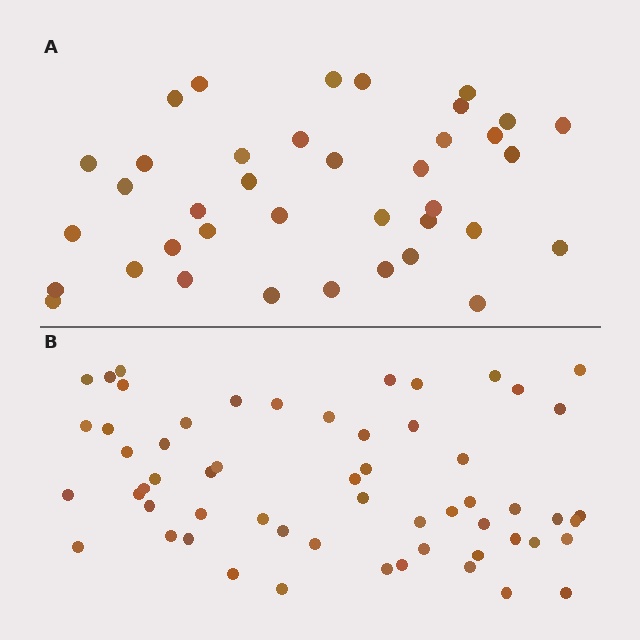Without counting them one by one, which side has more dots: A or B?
Region B (the bottom region) has more dots.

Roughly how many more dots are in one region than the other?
Region B has approximately 20 more dots than region A.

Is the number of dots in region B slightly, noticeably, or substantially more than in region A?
Region B has substantially more. The ratio is roughly 1.5 to 1.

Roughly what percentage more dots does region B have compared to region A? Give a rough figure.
About 55% more.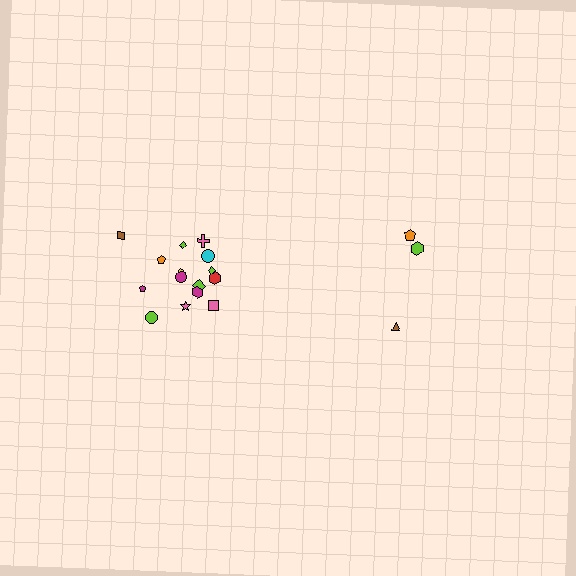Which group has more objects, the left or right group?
The left group.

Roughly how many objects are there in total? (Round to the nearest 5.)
Roughly 20 objects in total.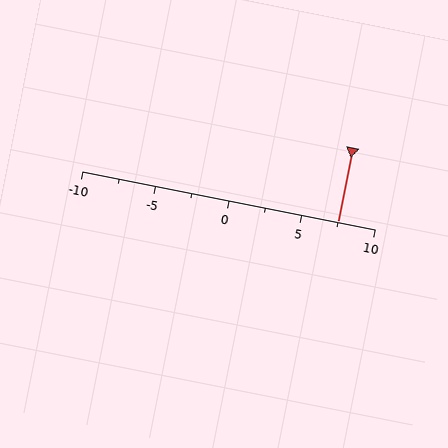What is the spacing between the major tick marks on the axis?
The major ticks are spaced 5 apart.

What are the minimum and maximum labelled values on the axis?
The axis runs from -10 to 10.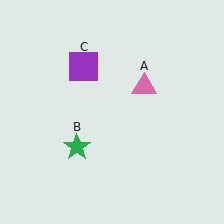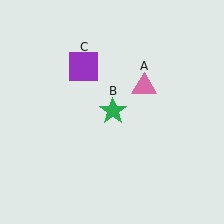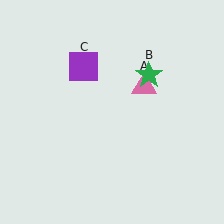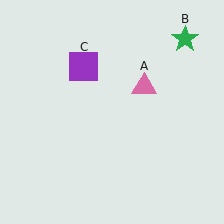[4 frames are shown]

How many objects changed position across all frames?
1 object changed position: green star (object B).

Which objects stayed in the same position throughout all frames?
Pink triangle (object A) and purple square (object C) remained stationary.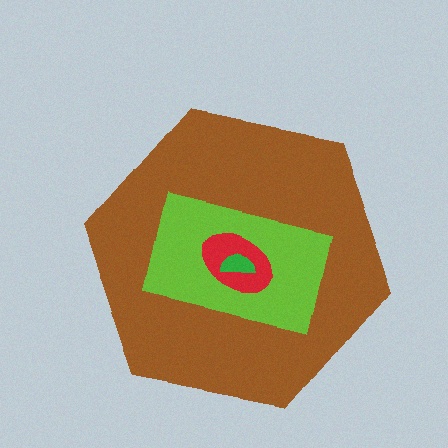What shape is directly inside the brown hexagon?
The lime rectangle.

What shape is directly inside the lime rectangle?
The red ellipse.